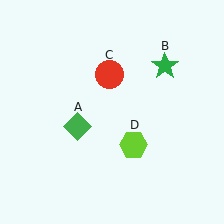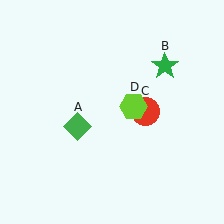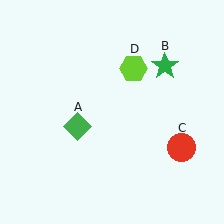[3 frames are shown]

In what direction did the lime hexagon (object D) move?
The lime hexagon (object D) moved up.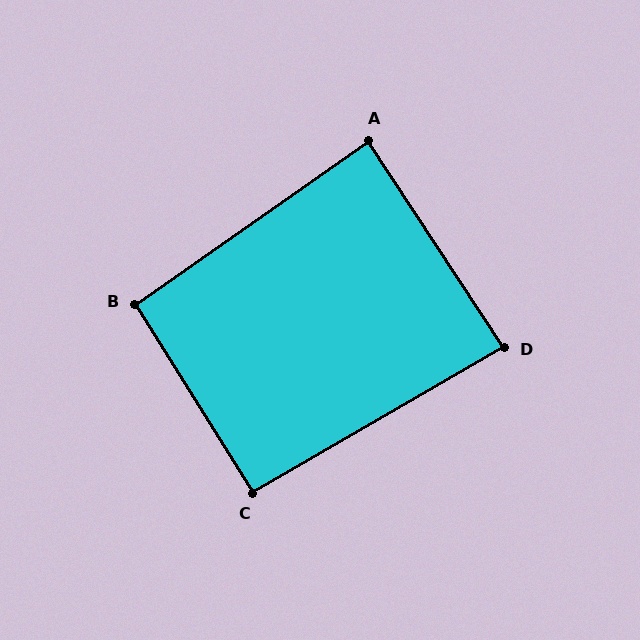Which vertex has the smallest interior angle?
D, at approximately 87 degrees.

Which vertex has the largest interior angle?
B, at approximately 93 degrees.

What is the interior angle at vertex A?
Approximately 88 degrees (approximately right).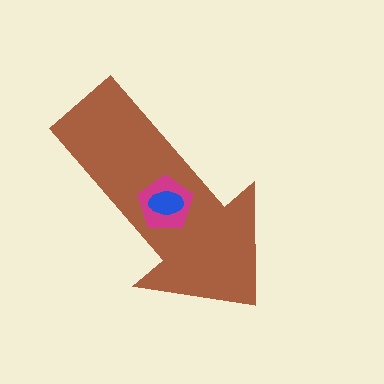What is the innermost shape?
The blue ellipse.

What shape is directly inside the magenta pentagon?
The blue ellipse.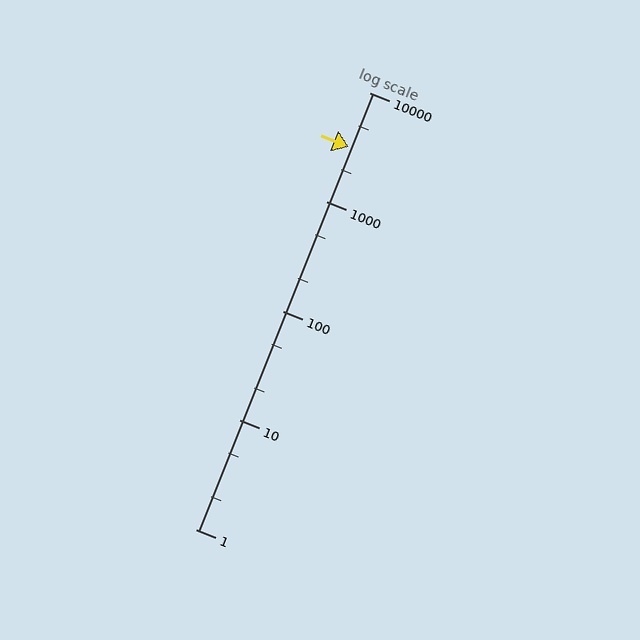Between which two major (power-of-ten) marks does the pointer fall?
The pointer is between 1000 and 10000.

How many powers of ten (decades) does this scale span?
The scale spans 4 decades, from 1 to 10000.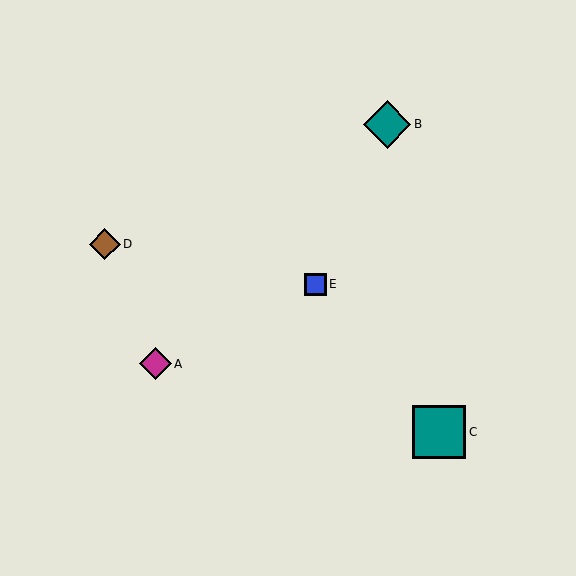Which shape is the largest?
The teal square (labeled C) is the largest.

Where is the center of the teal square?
The center of the teal square is at (439, 432).